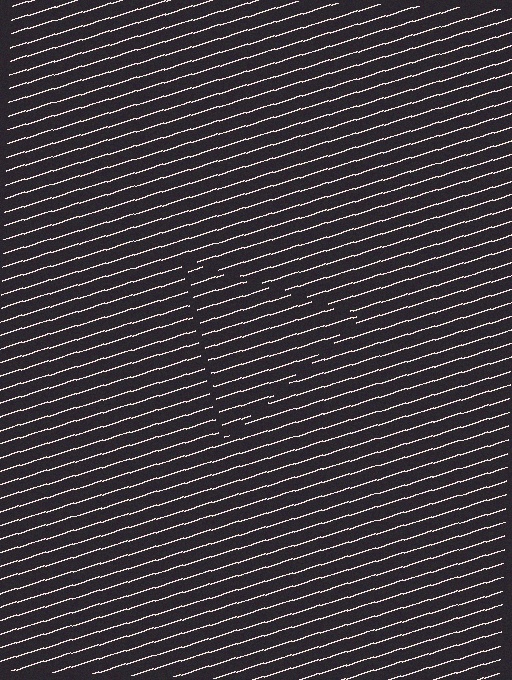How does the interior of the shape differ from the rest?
The interior of the shape contains the same grating, shifted by half a period — the contour is defined by the phase discontinuity where line-ends from the inner and outer gratings abut.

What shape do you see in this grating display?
An illusory triangle. The interior of the shape contains the same grating, shifted by half a period — the contour is defined by the phase discontinuity where line-ends from the inner and outer gratings abut.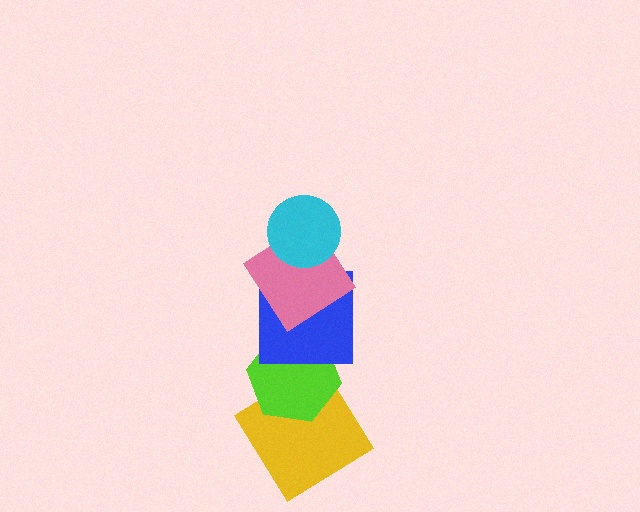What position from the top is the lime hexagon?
The lime hexagon is 4th from the top.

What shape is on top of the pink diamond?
The cyan circle is on top of the pink diamond.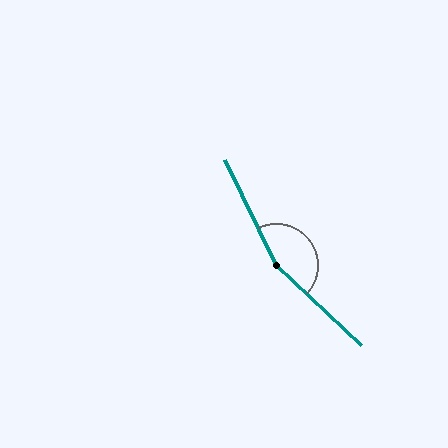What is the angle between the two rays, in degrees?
Approximately 159 degrees.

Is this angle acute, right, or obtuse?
It is obtuse.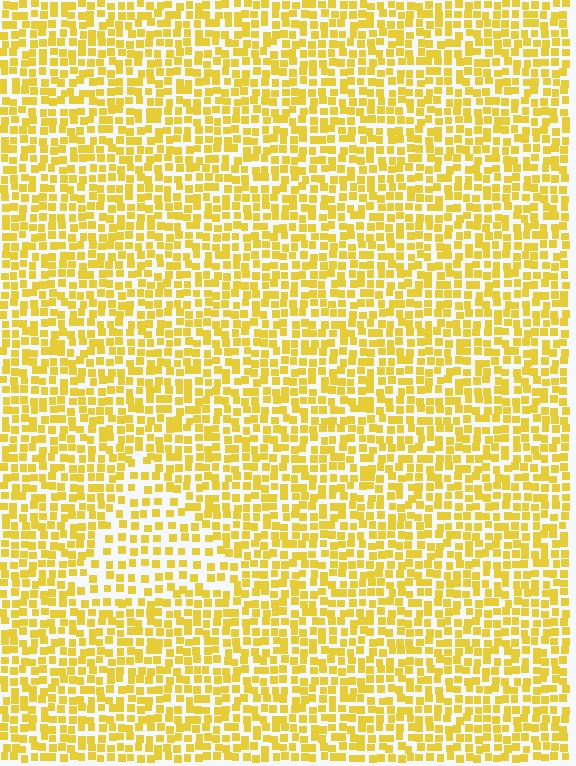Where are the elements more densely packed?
The elements are more densely packed outside the triangle boundary.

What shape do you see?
I see a triangle.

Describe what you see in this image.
The image contains small yellow elements arranged at two different densities. A triangle-shaped region is visible where the elements are less densely packed than the surrounding area.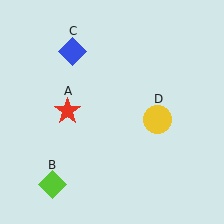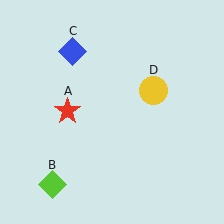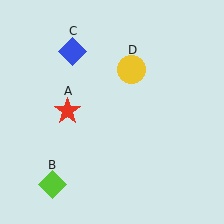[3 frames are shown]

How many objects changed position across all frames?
1 object changed position: yellow circle (object D).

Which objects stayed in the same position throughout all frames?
Red star (object A) and lime diamond (object B) and blue diamond (object C) remained stationary.